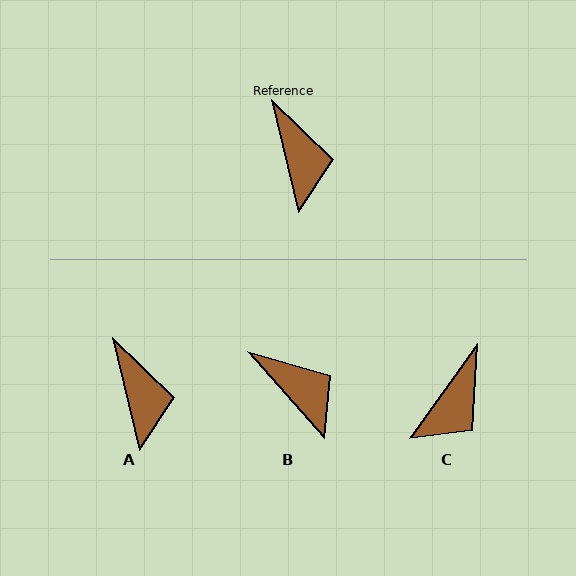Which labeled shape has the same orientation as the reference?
A.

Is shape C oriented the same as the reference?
No, it is off by about 49 degrees.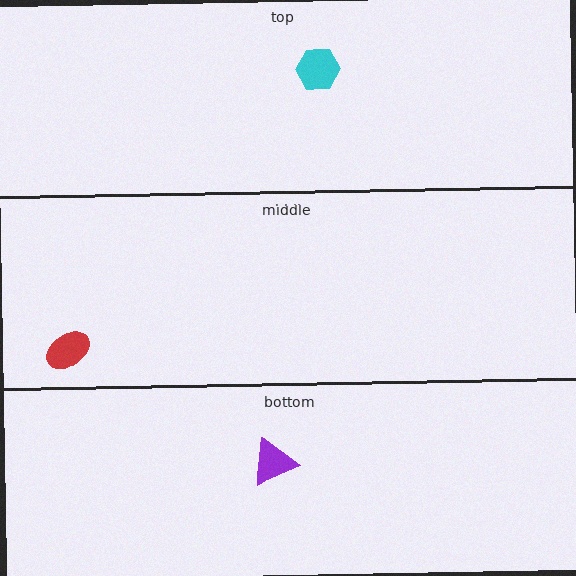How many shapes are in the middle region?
1.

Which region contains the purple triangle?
The bottom region.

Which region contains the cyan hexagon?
The top region.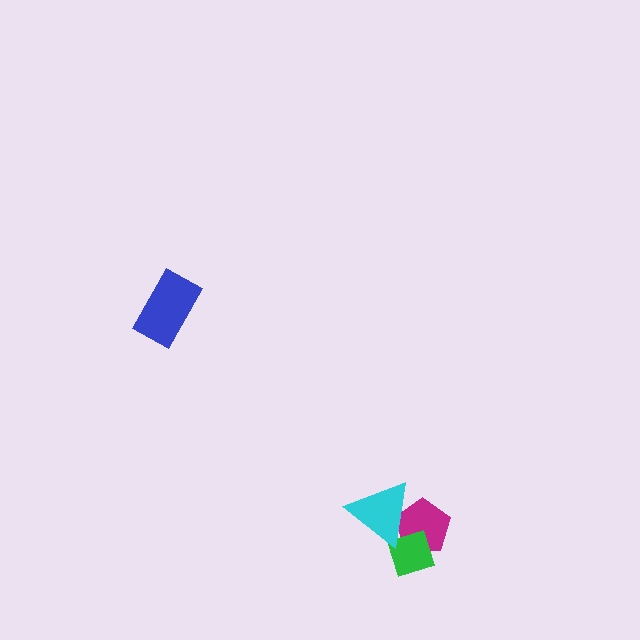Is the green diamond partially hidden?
Yes, it is partially covered by another shape.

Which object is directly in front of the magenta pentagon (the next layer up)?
The green diamond is directly in front of the magenta pentagon.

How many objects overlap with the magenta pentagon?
2 objects overlap with the magenta pentagon.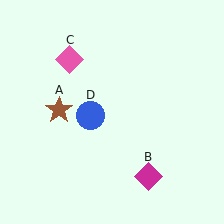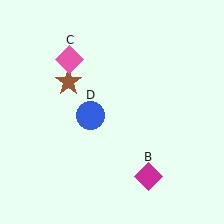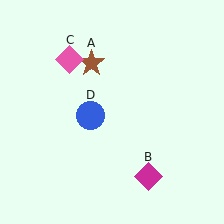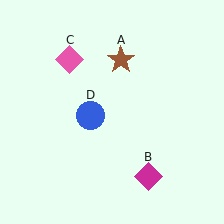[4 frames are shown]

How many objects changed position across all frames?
1 object changed position: brown star (object A).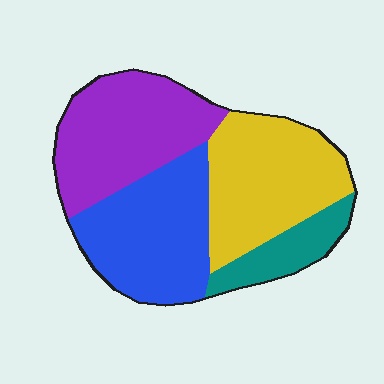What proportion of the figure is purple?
Purple covers 30% of the figure.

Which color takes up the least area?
Teal, at roughly 10%.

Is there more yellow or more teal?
Yellow.